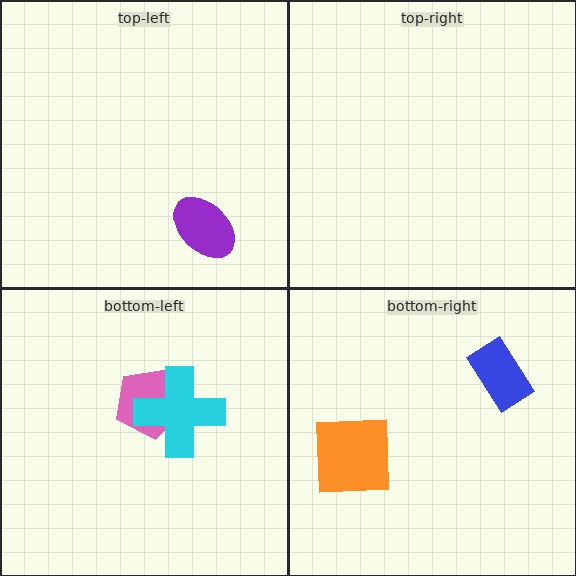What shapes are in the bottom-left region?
The pink pentagon, the cyan cross.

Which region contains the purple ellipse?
The top-left region.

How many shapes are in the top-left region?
1.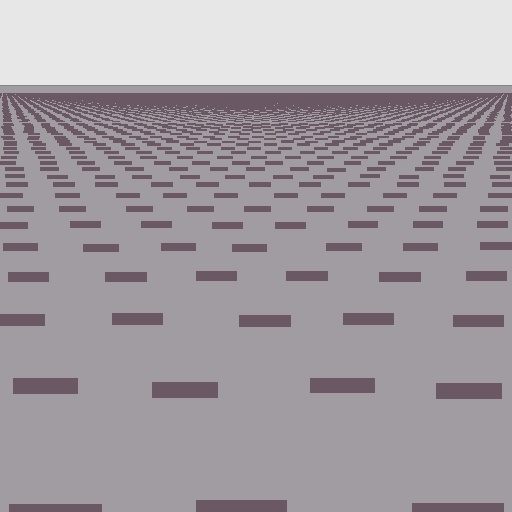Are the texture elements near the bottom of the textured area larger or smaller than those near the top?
Larger. Near the bottom, elements are closer to the viewer and appear at a bigger on-screen size.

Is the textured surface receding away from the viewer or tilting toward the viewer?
The surface is receding away from the viewer. Texture elements get smaller and denser toward the top.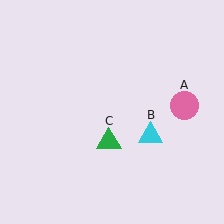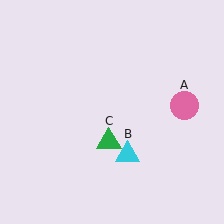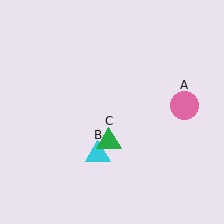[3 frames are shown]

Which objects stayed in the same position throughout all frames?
Pink circle (object A) and green triangle (object C) remained stationary.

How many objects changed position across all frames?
1 object changed position: cyan triangle (object B).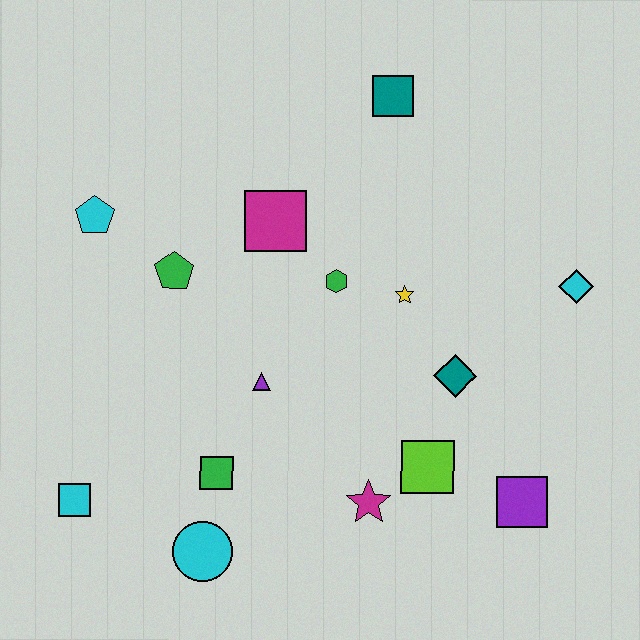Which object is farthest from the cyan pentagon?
The purple square is farthest from the cyan pentagon.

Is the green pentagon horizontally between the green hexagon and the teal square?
No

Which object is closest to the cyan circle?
The green square is closest to the cyan circle.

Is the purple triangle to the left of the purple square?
Yes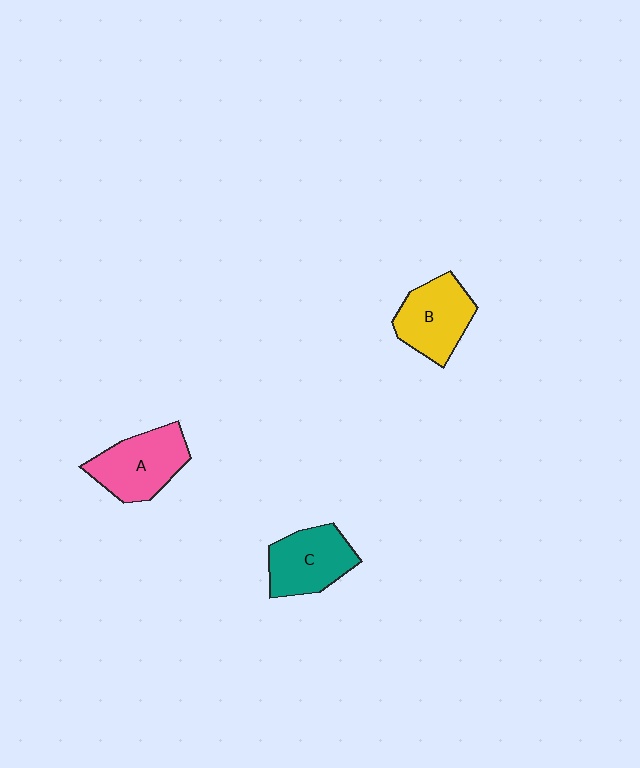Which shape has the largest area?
Shape A (pink).